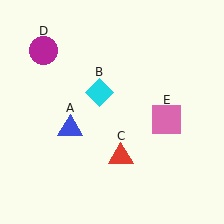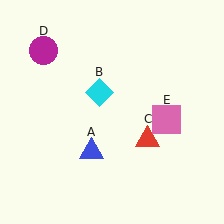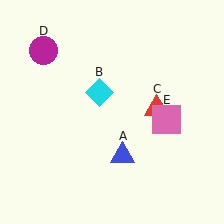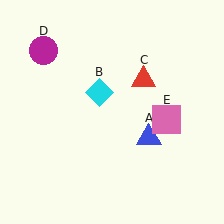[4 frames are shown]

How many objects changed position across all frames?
2 objects changed position: blue triangle (object A), red triangle (object C).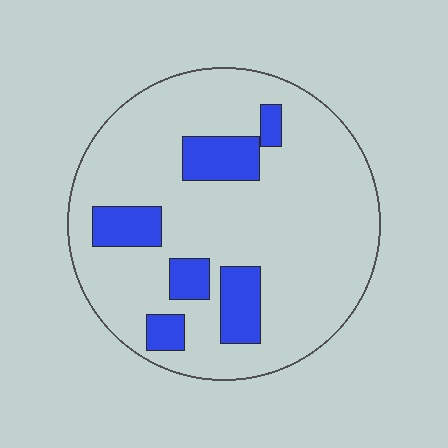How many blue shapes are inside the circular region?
6.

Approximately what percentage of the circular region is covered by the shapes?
Approximately 20%.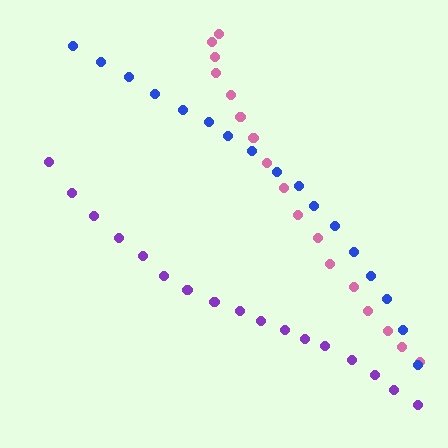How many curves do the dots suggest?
There are 3 distinct paths.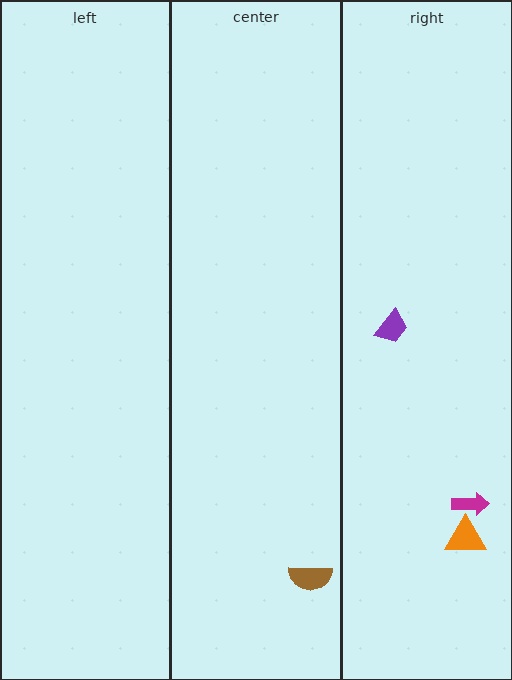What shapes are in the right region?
The magenta arrow, the orange triangle, the purple trapezoid.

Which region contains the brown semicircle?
The center region.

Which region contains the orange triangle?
The right region.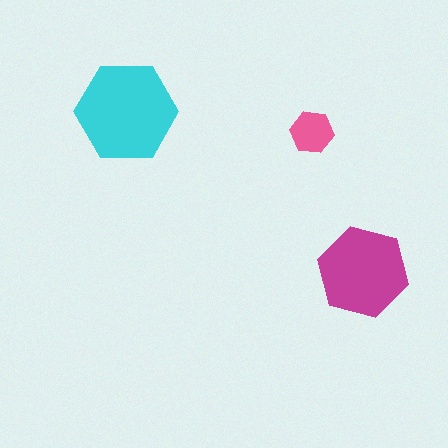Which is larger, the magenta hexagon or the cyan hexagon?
The cyan one.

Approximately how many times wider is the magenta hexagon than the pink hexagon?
About 2 times wider.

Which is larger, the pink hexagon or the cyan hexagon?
The cyan one.